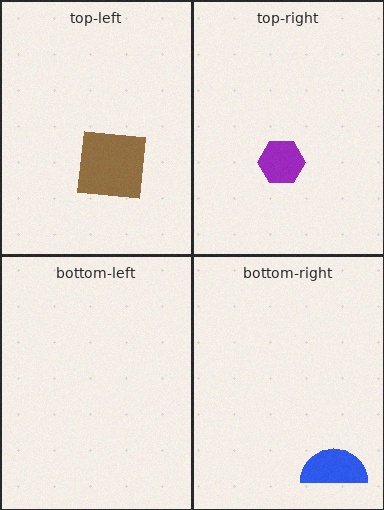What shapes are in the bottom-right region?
The blue semicircle.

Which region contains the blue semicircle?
The bottom-right region.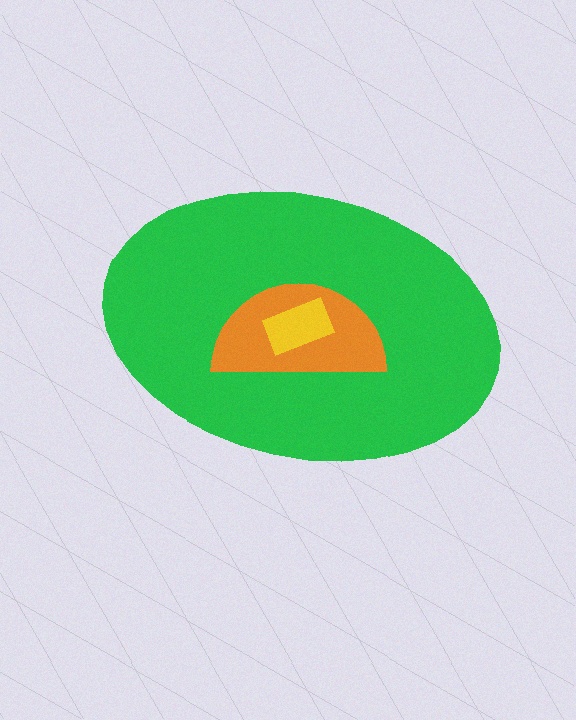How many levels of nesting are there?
3.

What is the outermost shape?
The green ellipse.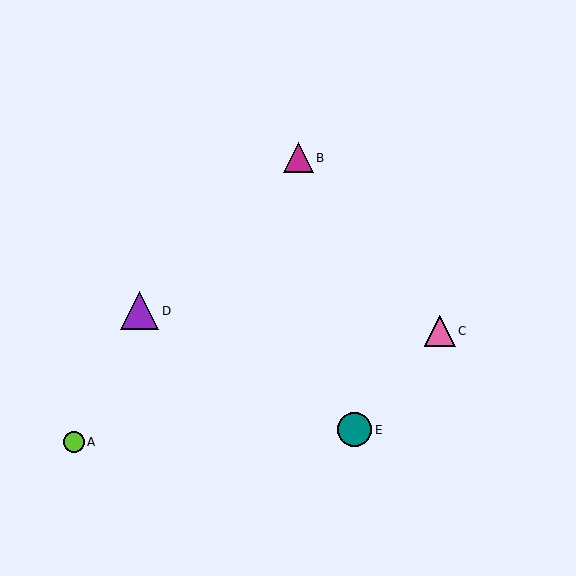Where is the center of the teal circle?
The center of the teal circle is at (355, 430).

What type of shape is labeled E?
Shape E is a teal circle.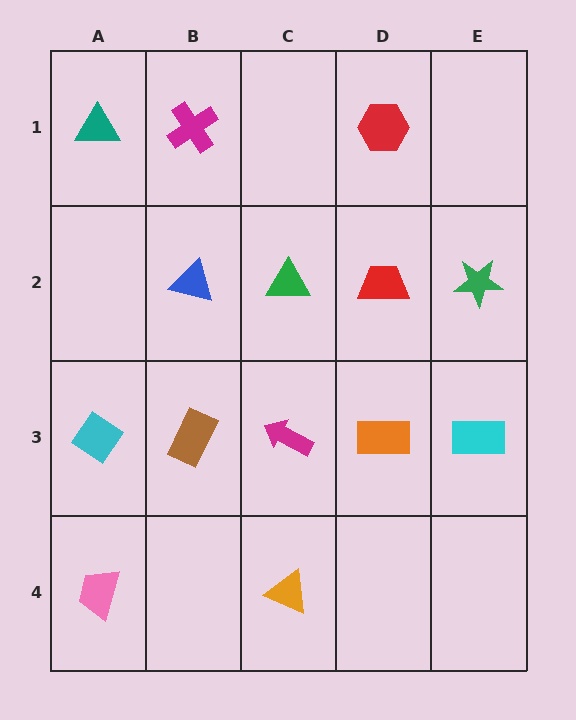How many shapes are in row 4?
2 shapes.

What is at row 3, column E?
A cyan rectangle.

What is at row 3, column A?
A cyan diamond.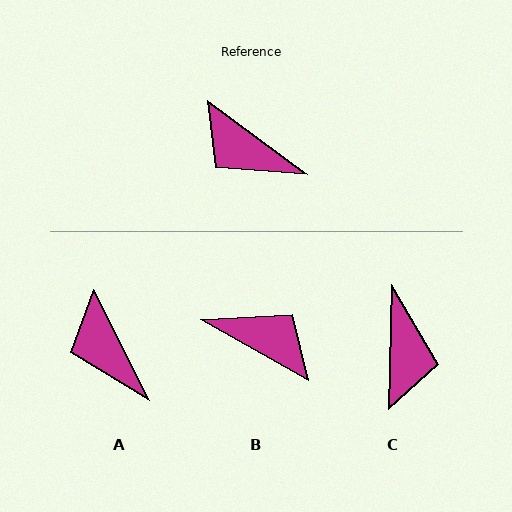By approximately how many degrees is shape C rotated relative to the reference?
Approximately 125 degrees counter-clockwise.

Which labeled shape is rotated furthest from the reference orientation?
B, about 173 degrees away.